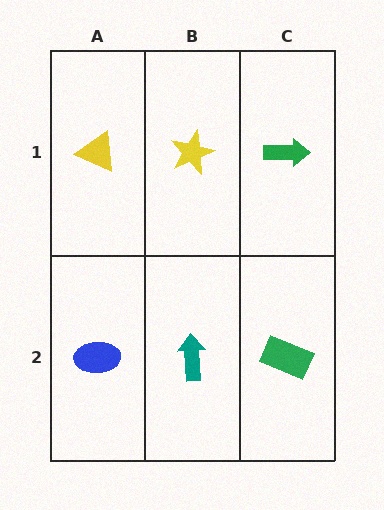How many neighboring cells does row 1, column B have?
3.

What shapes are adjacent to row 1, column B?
A teal arrow (row 2, column B), a yellow triangle (row 1, column A), a green arrow (row 1, column C).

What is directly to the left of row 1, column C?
A yellow star.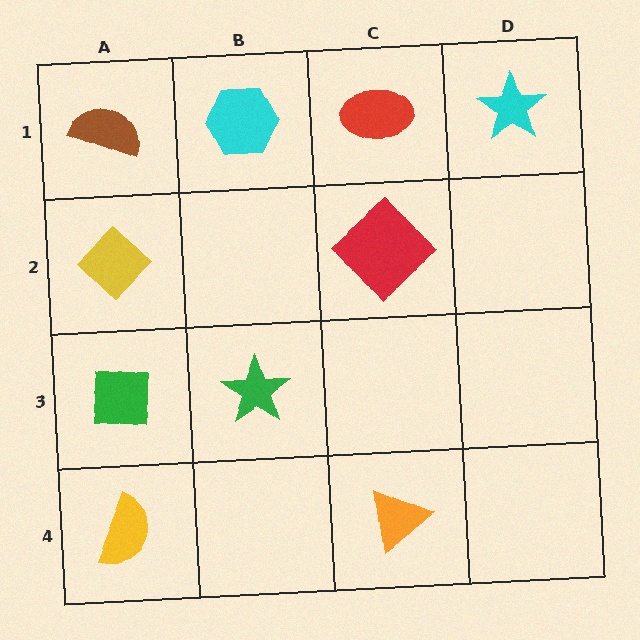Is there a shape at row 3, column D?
No, that cell is empty.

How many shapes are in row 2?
2 shapes.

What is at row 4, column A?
A yellow semicircle.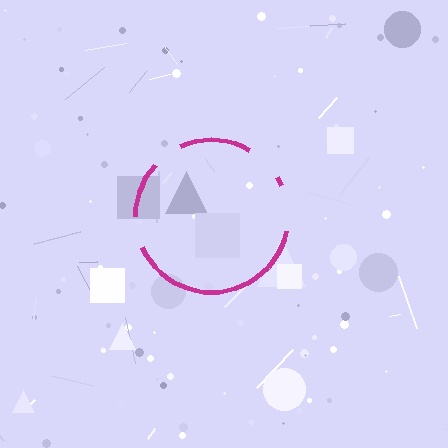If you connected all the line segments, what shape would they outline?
They would outline a circle.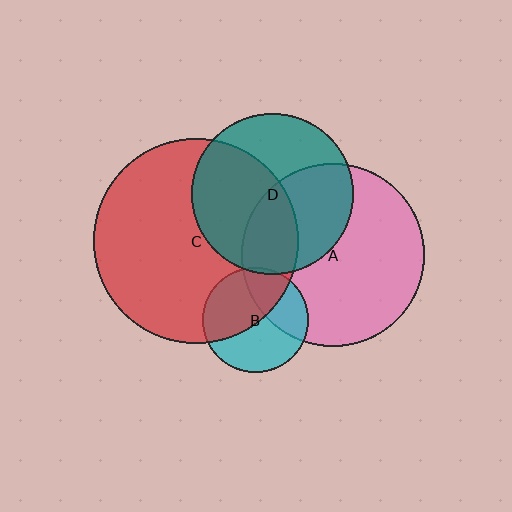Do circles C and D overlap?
Yes.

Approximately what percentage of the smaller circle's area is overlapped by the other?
Approximately 50%.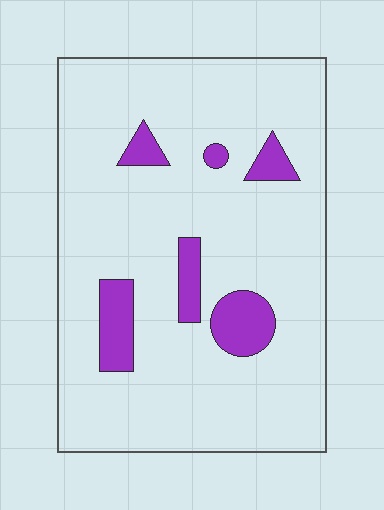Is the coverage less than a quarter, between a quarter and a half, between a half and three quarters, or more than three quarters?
Less than a quarter.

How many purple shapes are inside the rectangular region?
6.